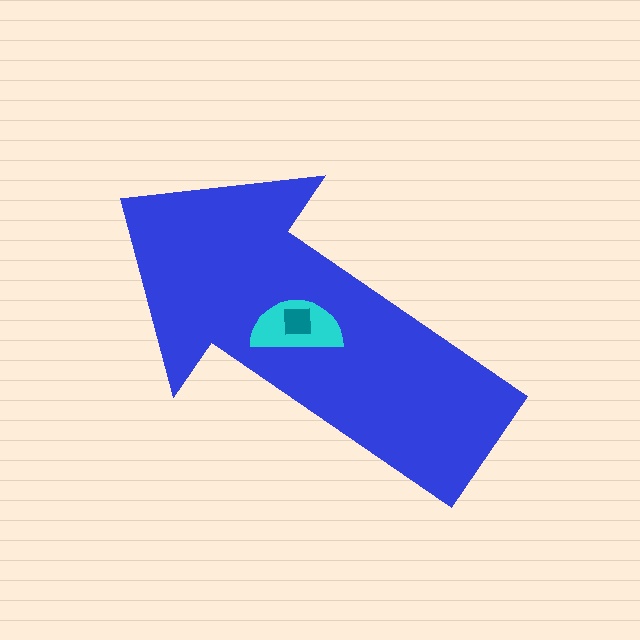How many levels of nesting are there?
3.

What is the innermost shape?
The teal square.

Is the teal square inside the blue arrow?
Yes.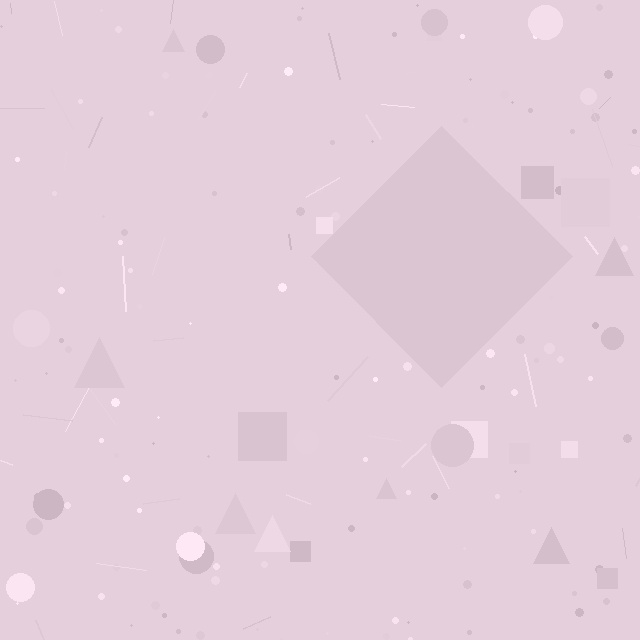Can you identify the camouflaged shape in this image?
The camouflaged shape is a diamond.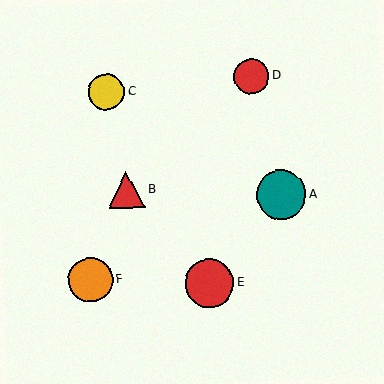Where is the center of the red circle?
The center of the red circle is at (251, 77).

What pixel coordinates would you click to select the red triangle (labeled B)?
Click at (126, 190) to select the red triangle B.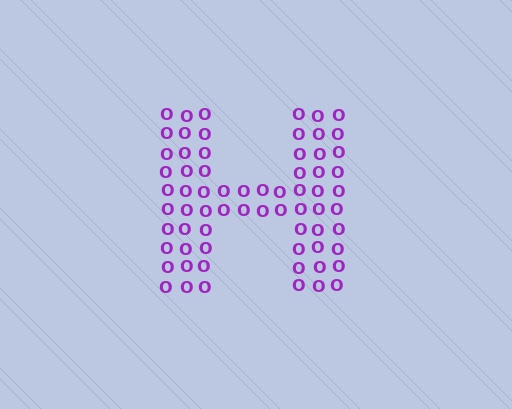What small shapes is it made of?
It is made of small letter O's.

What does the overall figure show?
The overall figure shows the letter H.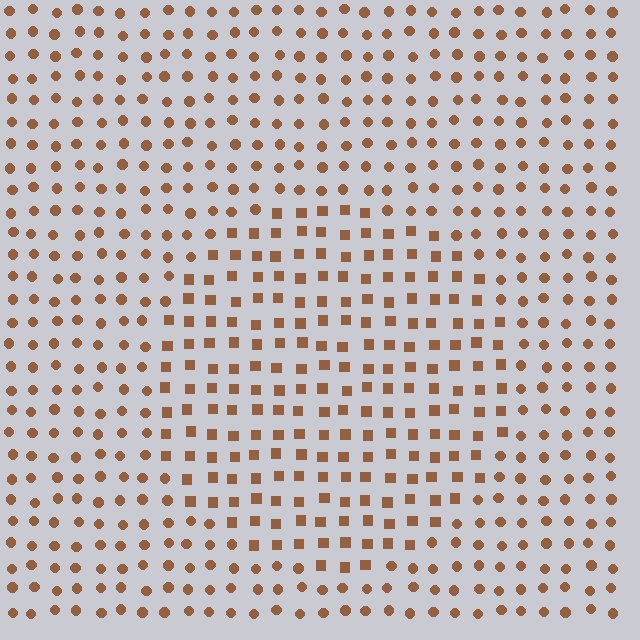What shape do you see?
I see a circle.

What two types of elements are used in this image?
The image uses squares inside the circle region and circles outside it.